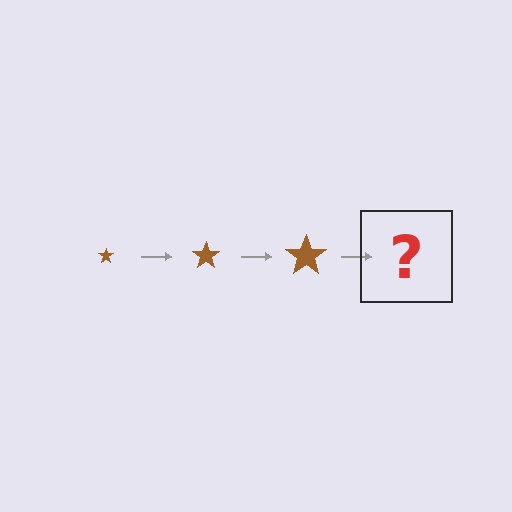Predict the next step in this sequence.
The next step is a brown star, larger than the previous one.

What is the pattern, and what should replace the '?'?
The pattern is that the star gets progressively larger each step. The '?' should be a brown star, larger than the previous one.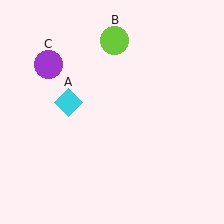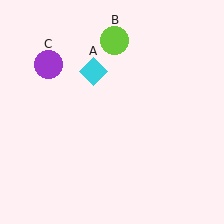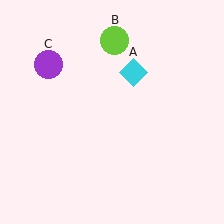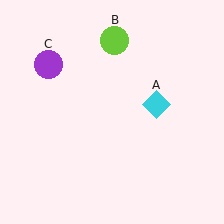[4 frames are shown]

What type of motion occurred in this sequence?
The cyan diamond (object A) rotated clockwise around the center of the scene.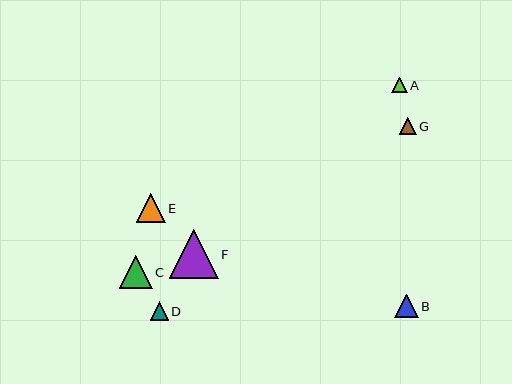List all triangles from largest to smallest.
From largest to smallest: F, C, E, B, D, G, A.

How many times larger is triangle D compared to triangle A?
Triangle D is approximately 1.2 times the size of triangle A.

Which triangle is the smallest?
Triangle A is the smallest with a size of approximately 15 pixels.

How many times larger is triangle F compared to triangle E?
Triangle F is approximately 1.7 times the size of triangle E.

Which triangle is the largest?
Triangle F is the largest with a size of approximately 49 pixels.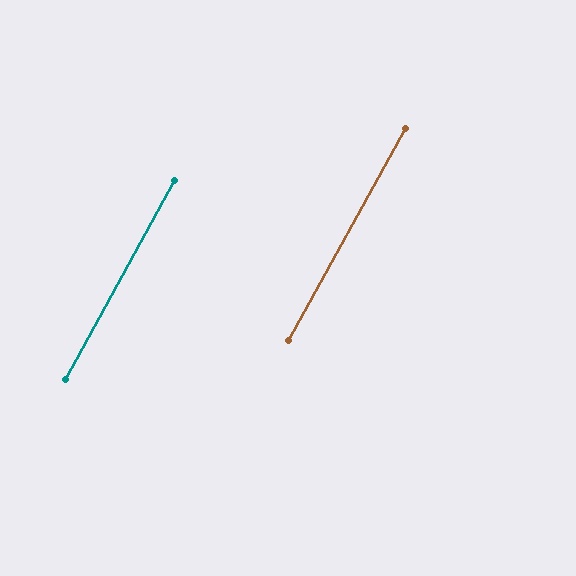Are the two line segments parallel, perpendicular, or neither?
Parallel — their directions differ by only 0.3°.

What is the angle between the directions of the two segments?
Approximately 0 degrees.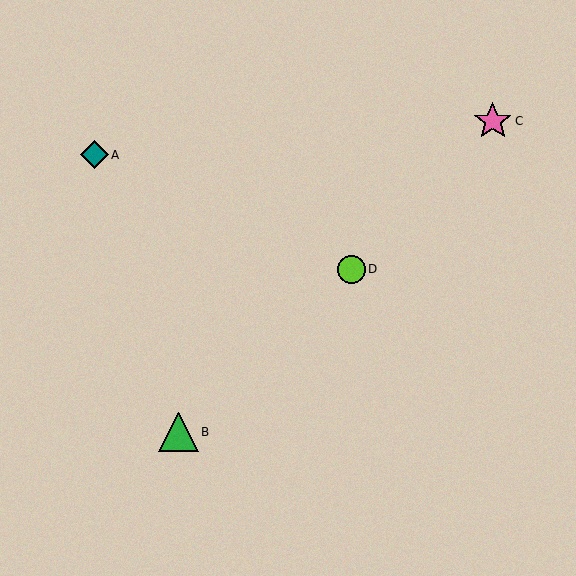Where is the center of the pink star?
The center of the pink star is at (493, 121).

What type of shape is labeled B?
Shape B is a green triangle.